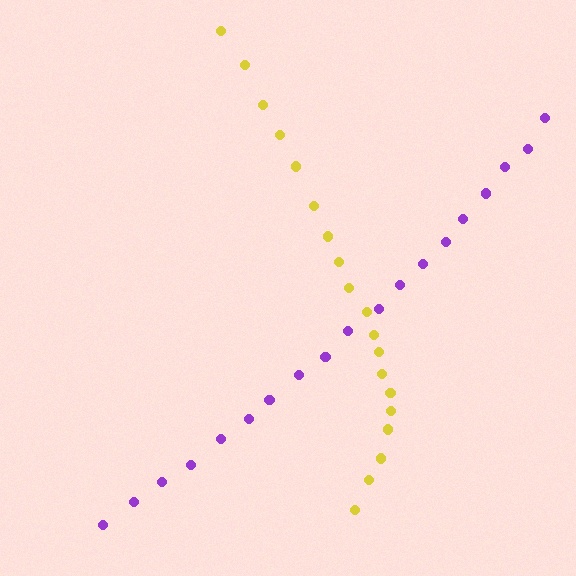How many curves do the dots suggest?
There are 2 distinct paths.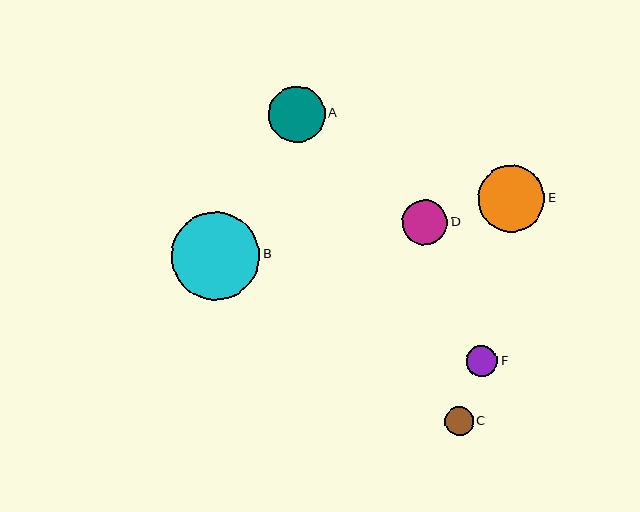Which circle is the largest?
Circle B is the largest with a size of approximately 88 pixels.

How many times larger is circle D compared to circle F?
Circle D is approximately 1.5 times the size of circle F.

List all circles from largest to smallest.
From largest to smallest: B, E, A, D, F, C.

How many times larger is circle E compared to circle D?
Circle E is approximately 1.5 times the size of circle D.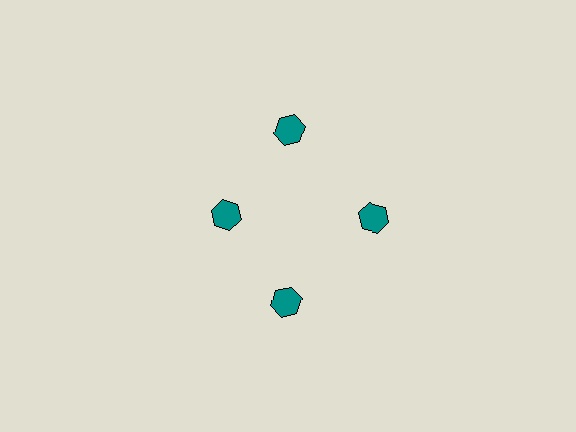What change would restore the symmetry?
The symmetry would be restored by moving it outward, back onto the ring so that all 4 hexagons sit at equal angles and equal distance from the center.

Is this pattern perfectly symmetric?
No. The 4 teal hexagons are arranged in a ring, but one element near the 9 o'clock position is pulled inward toward the center, breaking the 4-fold rotational symmetry.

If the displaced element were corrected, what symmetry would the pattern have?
It would have 4-fold rotational symmetry — the pattern would map onto itself every 90 degrees.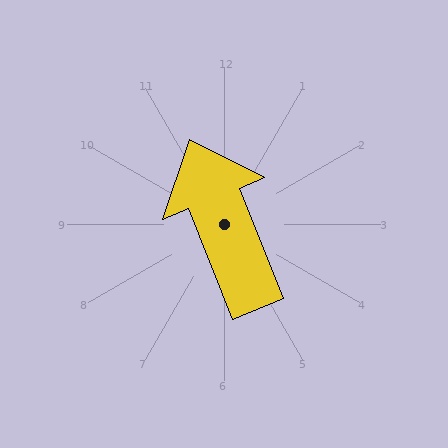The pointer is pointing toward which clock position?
Roughly 11 o'clock.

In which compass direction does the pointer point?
North.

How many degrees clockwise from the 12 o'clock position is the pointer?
Approximately 338 degrees.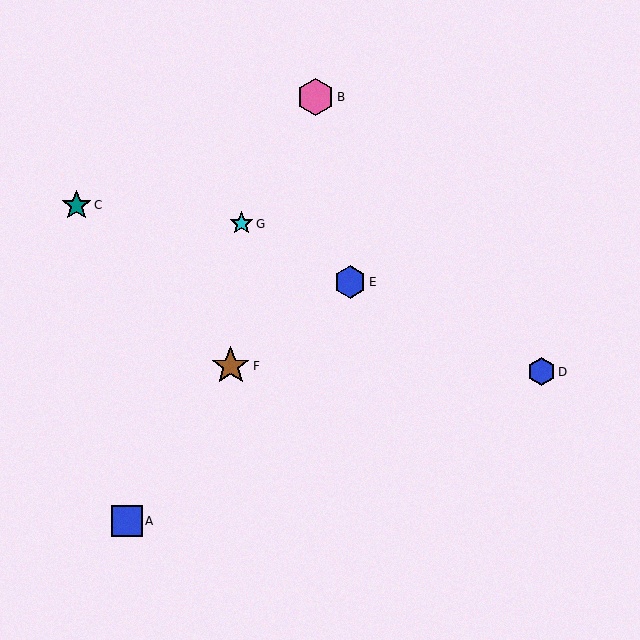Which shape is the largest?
The brown star (labeled F) is the largest.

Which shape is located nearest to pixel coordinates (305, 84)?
The pink hexagon (labeled B) at (316, 97) is nearest to that location.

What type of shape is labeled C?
Shape C is a teal star.